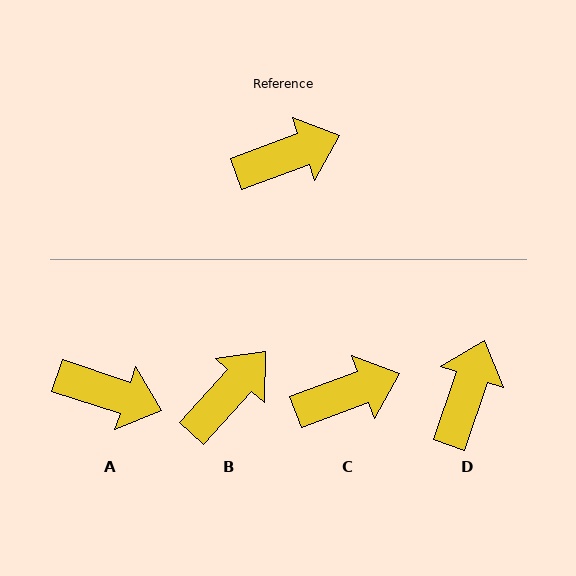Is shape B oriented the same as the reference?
No, it is off by about 28 degrees.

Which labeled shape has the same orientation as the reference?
C.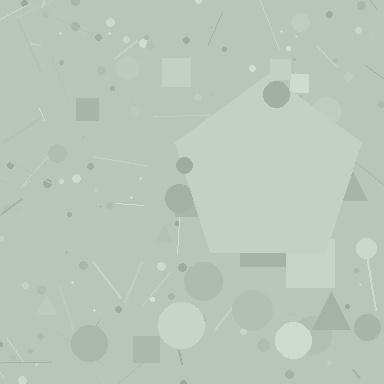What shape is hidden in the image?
A pentagon is hidden in the image.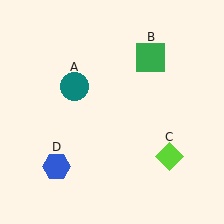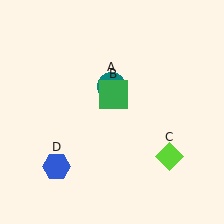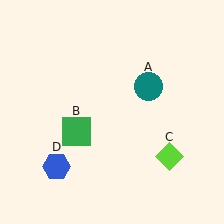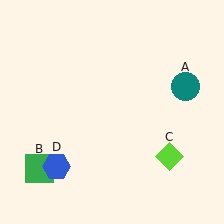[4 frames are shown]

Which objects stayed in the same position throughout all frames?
Lime diamond (object C) and blue hexagon (object D) remained stationary.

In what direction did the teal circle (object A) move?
The teal circle (object A) moved right.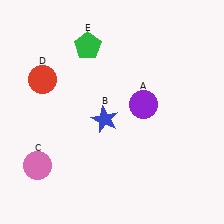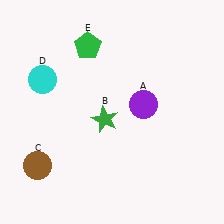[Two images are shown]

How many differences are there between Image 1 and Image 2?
There are 3 differences between the two images.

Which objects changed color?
B changed from blue to green. C changed from pink to brown. D changed from red to cyan.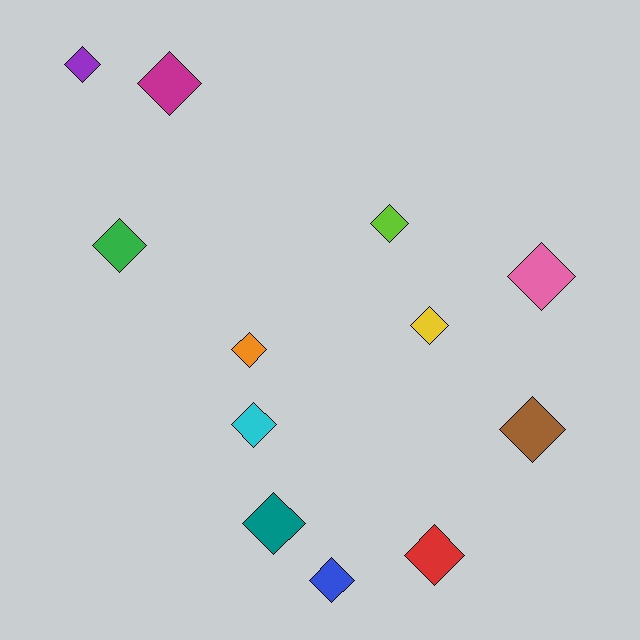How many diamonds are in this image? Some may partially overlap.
There are 12 diamonds.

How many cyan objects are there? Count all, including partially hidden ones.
There is 1 cyan object.